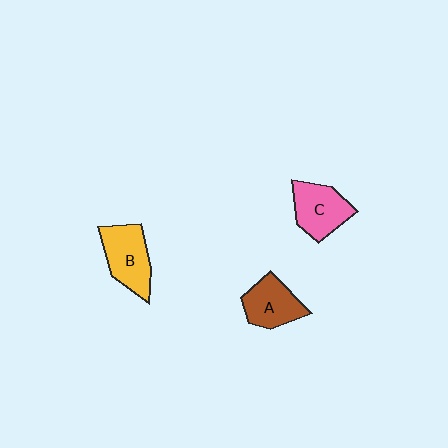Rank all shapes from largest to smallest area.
From largest to smallest: B (yellow), C (pink), A (brown).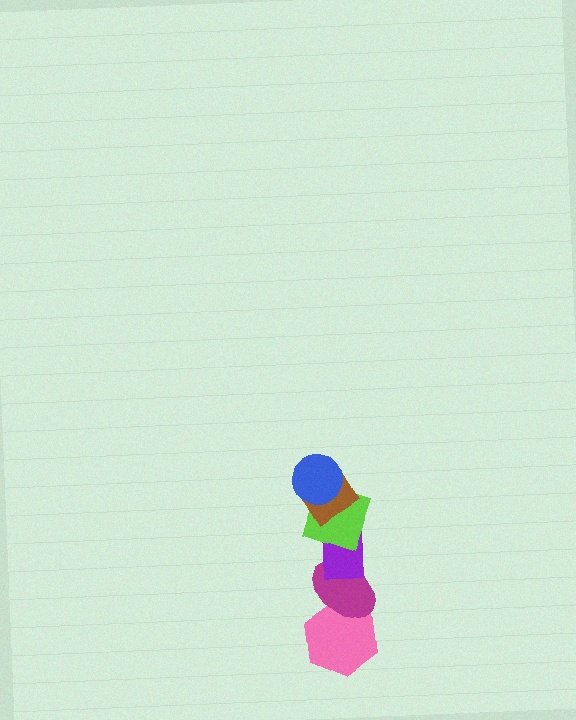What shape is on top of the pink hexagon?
The magenta ellipse is on top of the pink hexagon.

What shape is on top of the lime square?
The brown diamond is on top of the lime square.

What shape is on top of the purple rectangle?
The lime square is on top of the purple rectangle.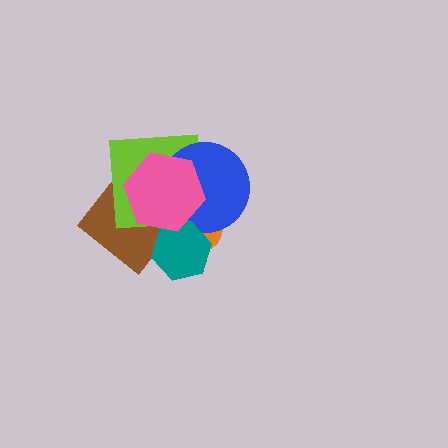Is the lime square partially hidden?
Yes, it is partially covered by another shape.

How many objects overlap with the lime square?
4 objects overlap with the lime square.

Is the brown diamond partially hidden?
Yes, it is partially covered by another shape.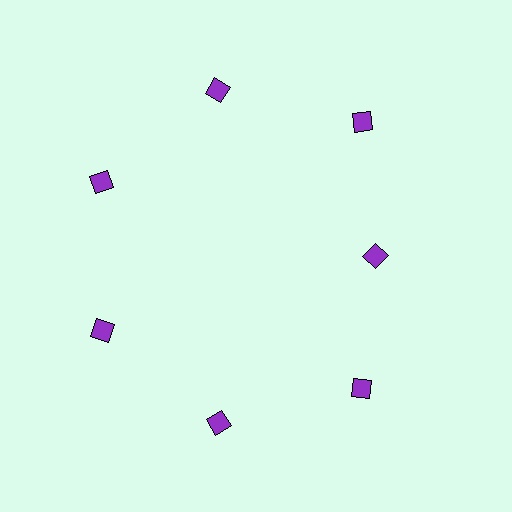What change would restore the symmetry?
The symmetry would be restored by moving it outward, back onto the ring so that all 7 diamonds sit at equal angles and equal distance from the center.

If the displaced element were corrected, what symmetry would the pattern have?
It would have 7-fold rotational symmetry — the pattern would map onto itself every 51 degrees.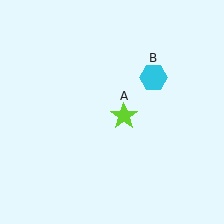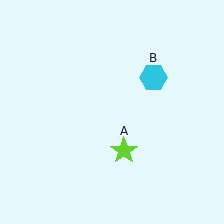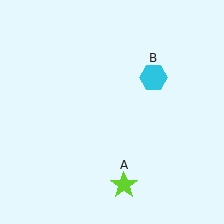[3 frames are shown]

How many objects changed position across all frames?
1 object changed position: lime star (object A).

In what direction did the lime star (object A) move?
The lime star (object A) moved down.